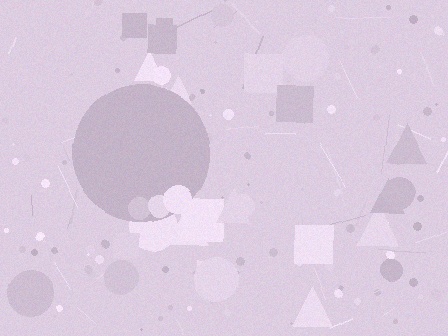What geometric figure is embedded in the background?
A circle is embedded in the background.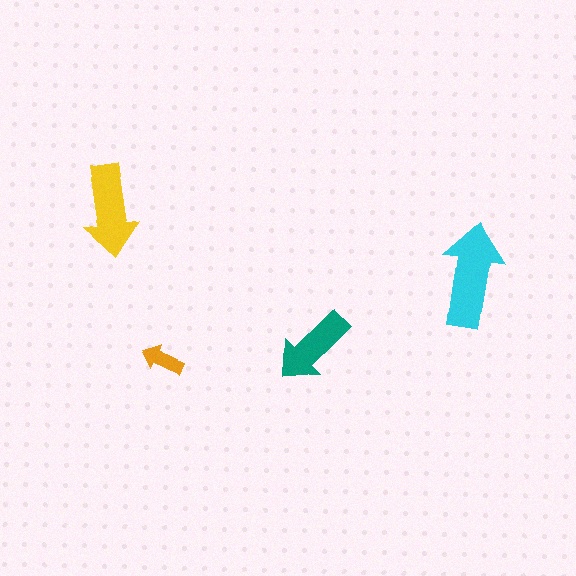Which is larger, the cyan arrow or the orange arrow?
The cyan one.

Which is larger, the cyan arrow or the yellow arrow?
The cyan one.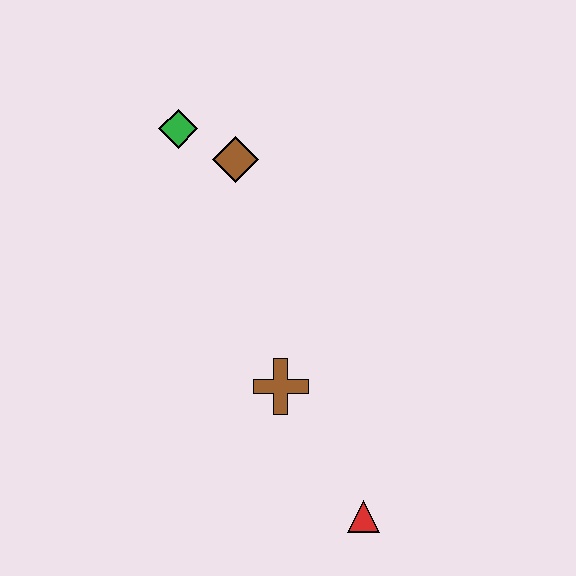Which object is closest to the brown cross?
The red triangle is closest to the brown cross.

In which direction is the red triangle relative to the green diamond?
The red triangle is below the green diamond.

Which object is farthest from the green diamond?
The red triangle is farthest from the green diamond.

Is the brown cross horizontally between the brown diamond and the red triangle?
Yes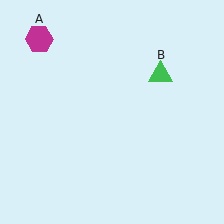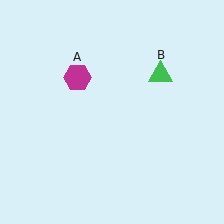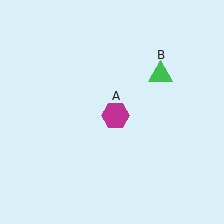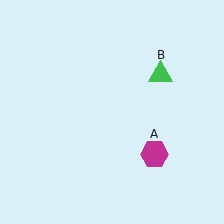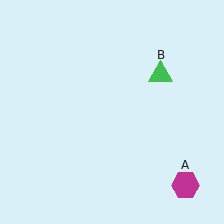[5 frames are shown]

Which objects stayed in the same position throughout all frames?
Green triangle (object B) remained stationary.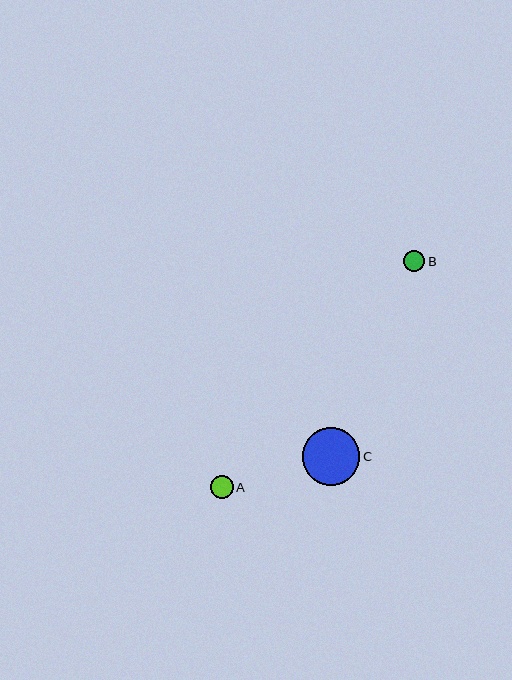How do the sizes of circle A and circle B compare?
Circle A and circle B are approximately the same size.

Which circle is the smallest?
Circle B is the smallest with a size of approximately 21 pixels.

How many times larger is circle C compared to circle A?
Circle C is approximately 2.5 times the size of circle A.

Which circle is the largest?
Circle C is the largest with a size of approximately 58 pixels.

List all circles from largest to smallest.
From largest to smallest: C, A, B.